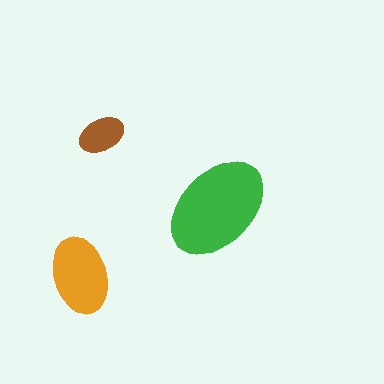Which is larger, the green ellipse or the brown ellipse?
The green one.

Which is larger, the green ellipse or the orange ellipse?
The green one.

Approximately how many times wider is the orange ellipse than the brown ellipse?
About 1.5 times wider.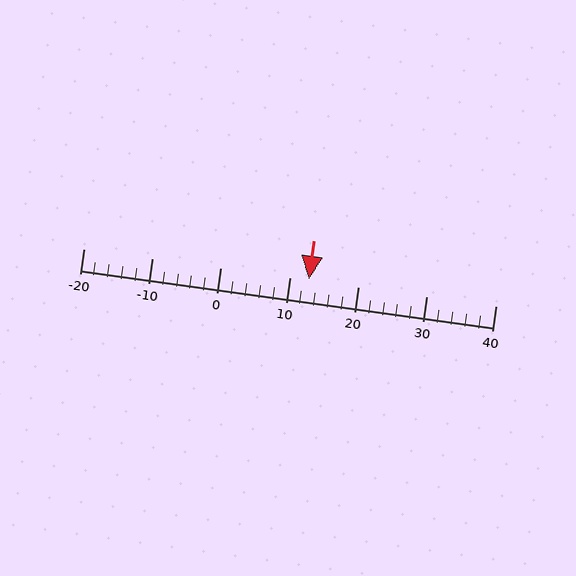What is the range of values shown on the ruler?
The ruler shows values from -20 to 40.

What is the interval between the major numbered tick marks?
The major tick marks are spaced 10 units apart.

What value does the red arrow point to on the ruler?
The red arrow points to approximately 13.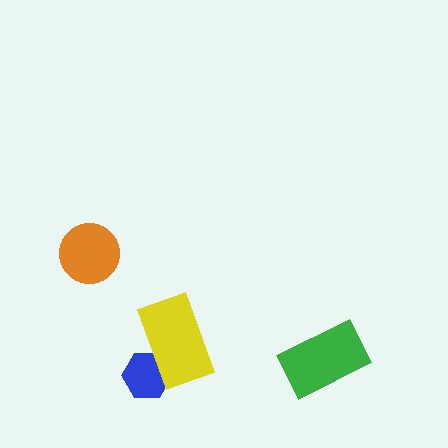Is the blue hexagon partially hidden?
Yes, it is partially covered by another shape.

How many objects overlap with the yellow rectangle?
1 object overlaps with the yellow rectangle.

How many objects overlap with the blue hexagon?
1 object overlaps with the blue hexagon.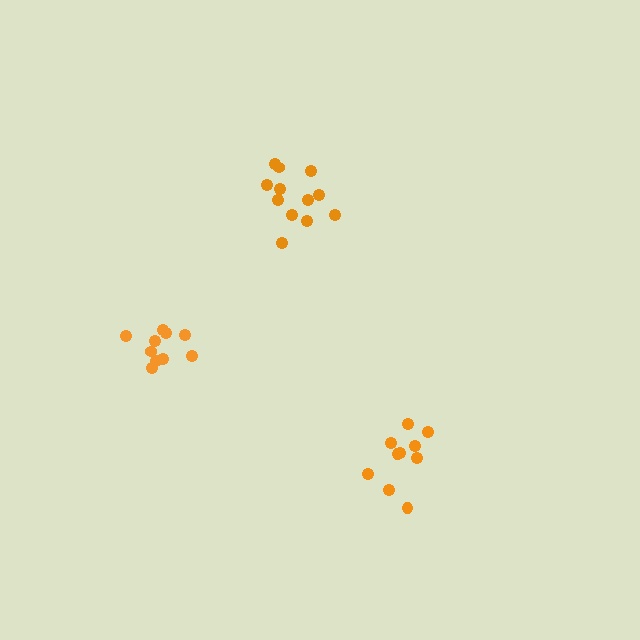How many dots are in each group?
Group 1: 12 dots, Group 2: 10 dots, Group 3: 10 dots (32 total).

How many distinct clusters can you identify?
There are 3 distinct clusters.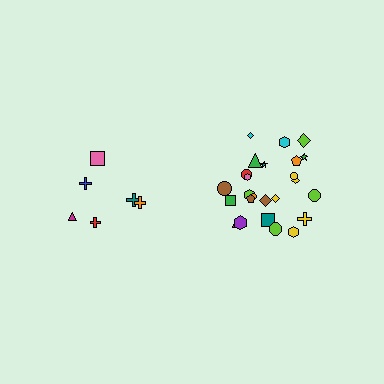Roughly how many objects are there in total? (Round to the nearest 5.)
Roughly 30 objects in total.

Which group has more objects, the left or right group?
The right group.